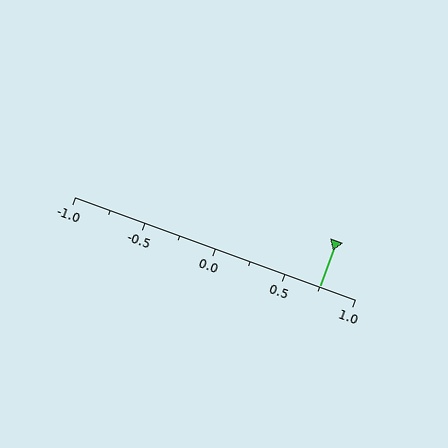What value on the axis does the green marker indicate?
The marker indicates approximately 0.75.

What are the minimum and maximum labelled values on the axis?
The axis runs from -1.0 to 1.0.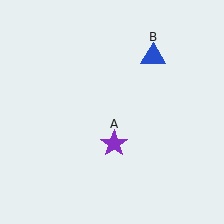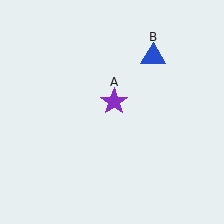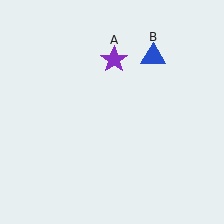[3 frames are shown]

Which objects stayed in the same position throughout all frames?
Blue triangle (object B) remained stationary.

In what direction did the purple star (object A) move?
The purple star (object A) moved up.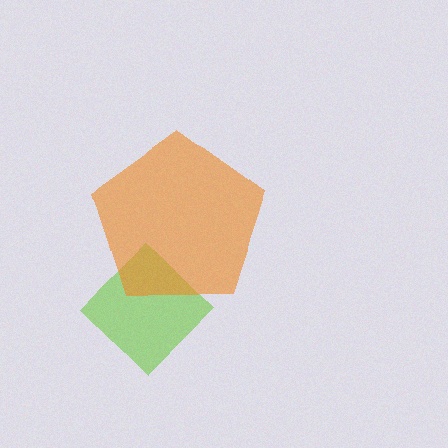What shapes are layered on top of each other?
The layered shapes are: a lime diamond, an orange pentagon.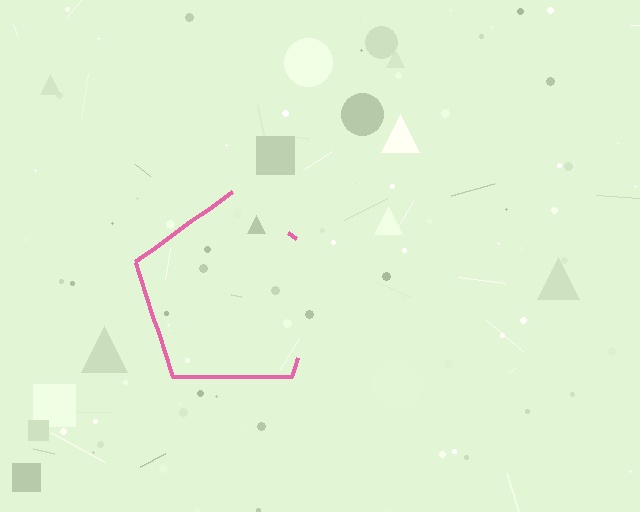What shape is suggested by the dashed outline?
The dashed outline suggests a pentagon.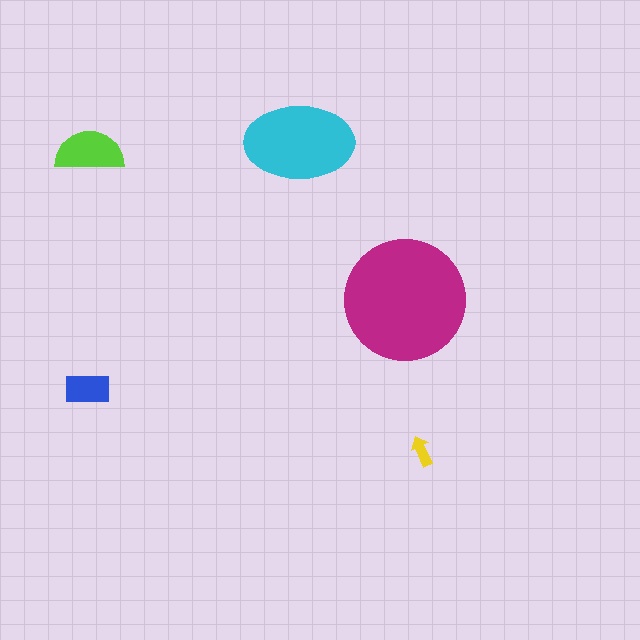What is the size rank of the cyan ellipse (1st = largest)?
2nd.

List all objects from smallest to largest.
The yellow arrow, the blue rectangle, the lime semicircle, the cyan ellipse, the magenta circle.